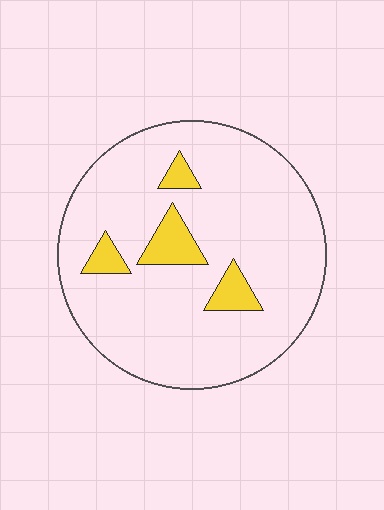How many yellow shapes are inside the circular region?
4.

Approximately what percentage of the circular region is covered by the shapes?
Approximately 10%.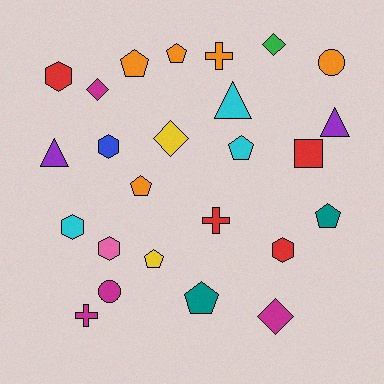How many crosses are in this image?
There are 3 crosses.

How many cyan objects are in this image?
There are 3 cyan objects.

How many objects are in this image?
There are 25 objects.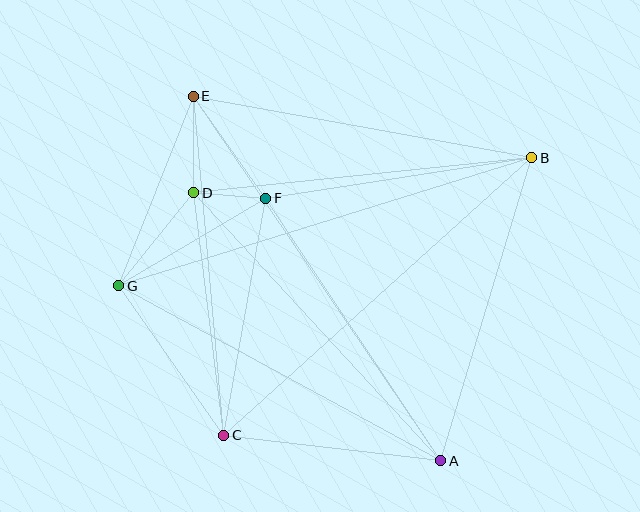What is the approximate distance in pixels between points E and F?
The distance between E and F is approximately 125 pixels.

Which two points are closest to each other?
Points D and F are closest to each other.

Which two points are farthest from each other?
Points A and E are farthest from each other.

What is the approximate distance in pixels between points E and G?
The distance between E and G is approximately 204 pixels.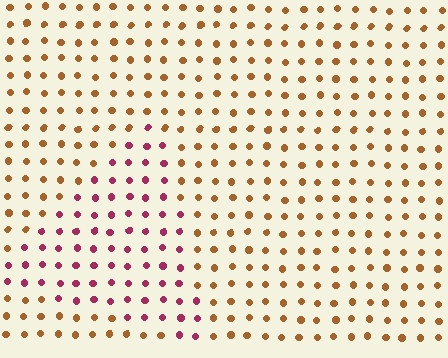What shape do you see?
I see a triangle.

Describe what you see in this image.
The image is filled with small brown elements in a uniform arrangement. A triangle-shaped region is visible where the elements are tinted to a slightly different hue, forming a subtle color boundary.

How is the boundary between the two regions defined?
The boundary is defined purely by a slight shift in hue (about 54 degrees). Spacing, size, and orientation are identical on both sides.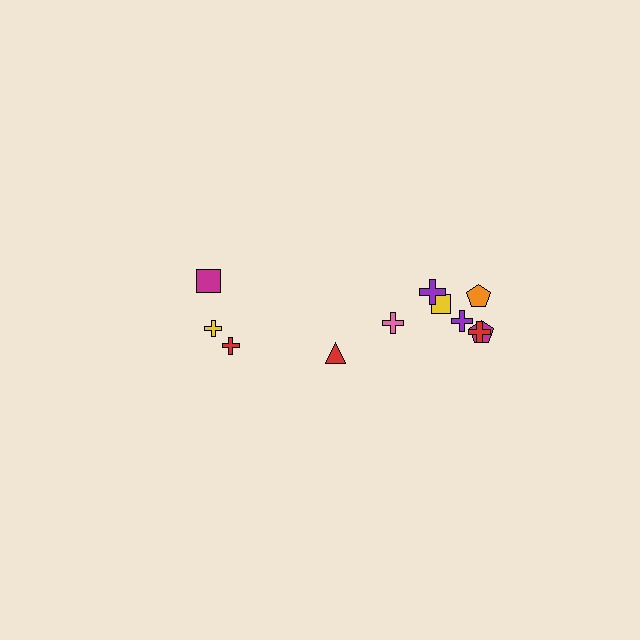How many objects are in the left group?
There are 3 objects.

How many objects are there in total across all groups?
There are 11 objects.